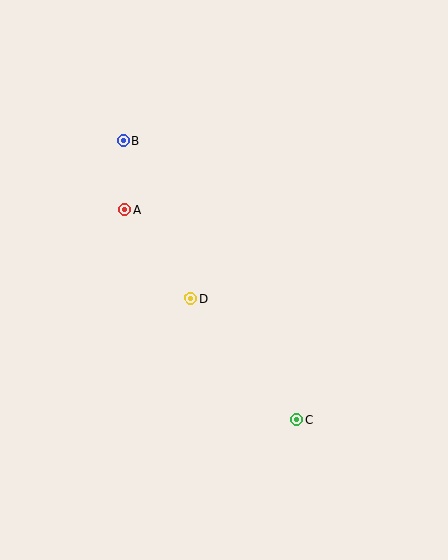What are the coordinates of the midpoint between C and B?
The midpoint between C and B is at (210, 280).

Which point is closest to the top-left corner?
Point B is closest to the top-left corner.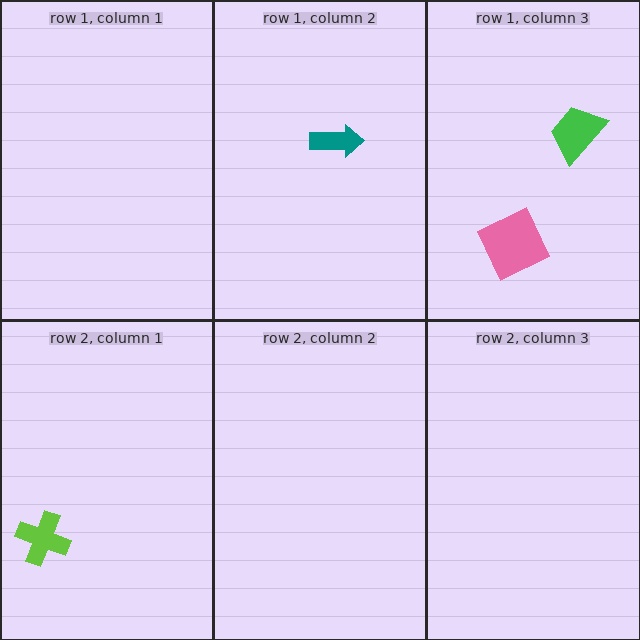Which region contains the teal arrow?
The row 1, column 2 region.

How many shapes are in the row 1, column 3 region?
2.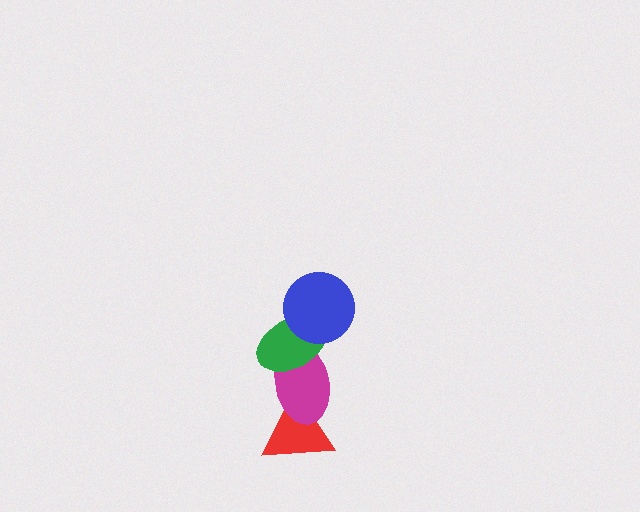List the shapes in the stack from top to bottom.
From top to bottom: the blue circle, the green ellipse, the magenta ellipse, the red triangle.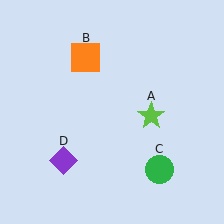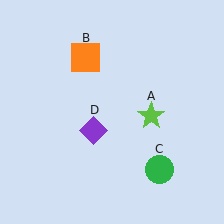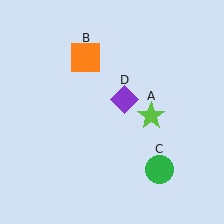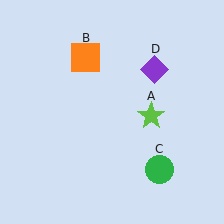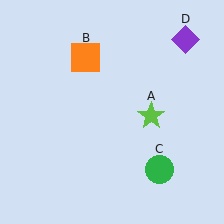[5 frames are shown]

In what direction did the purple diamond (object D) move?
The purple diamond (object D) moved up and to the right.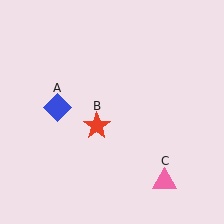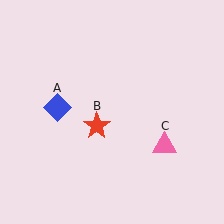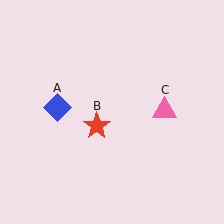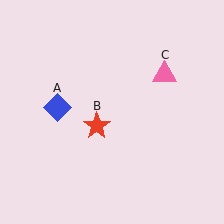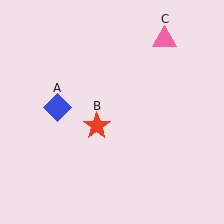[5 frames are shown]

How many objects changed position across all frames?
1 object changed position: pink triangle (object C).